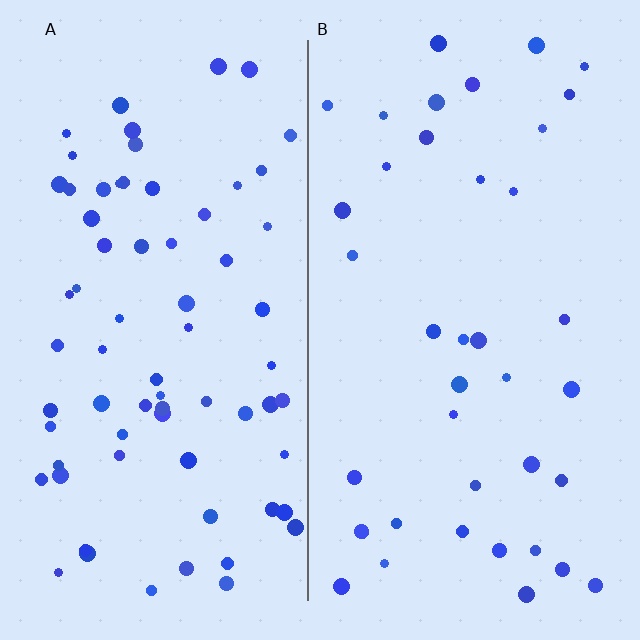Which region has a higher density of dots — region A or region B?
A (the left).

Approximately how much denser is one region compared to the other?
Approximately 1.8× — region A over region B.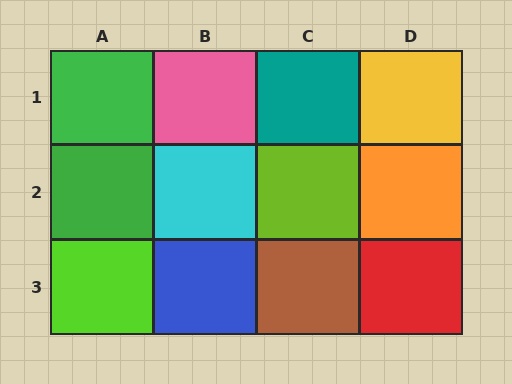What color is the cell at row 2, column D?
Orange.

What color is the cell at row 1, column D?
Yellow.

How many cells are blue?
1 cell is blue.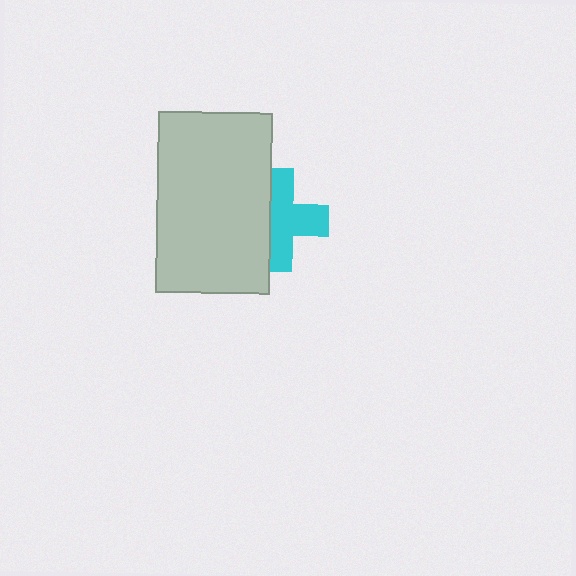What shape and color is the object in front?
The object in front is a light gray rectangle.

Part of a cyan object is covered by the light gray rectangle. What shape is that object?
It is a cross.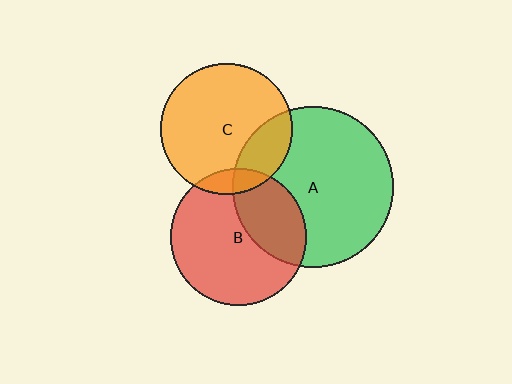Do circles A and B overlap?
Yes.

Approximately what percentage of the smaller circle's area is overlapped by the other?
Approximately 35%.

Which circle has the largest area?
Circle A (green).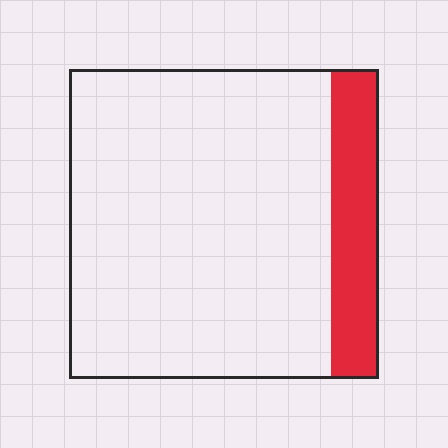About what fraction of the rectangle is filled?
About one sixth (1/6).